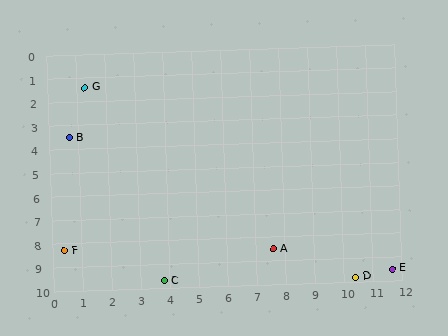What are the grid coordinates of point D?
Point D is at approximately (10.4, 9.8).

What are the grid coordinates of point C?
Point C is at approximately (3.8, 9.7).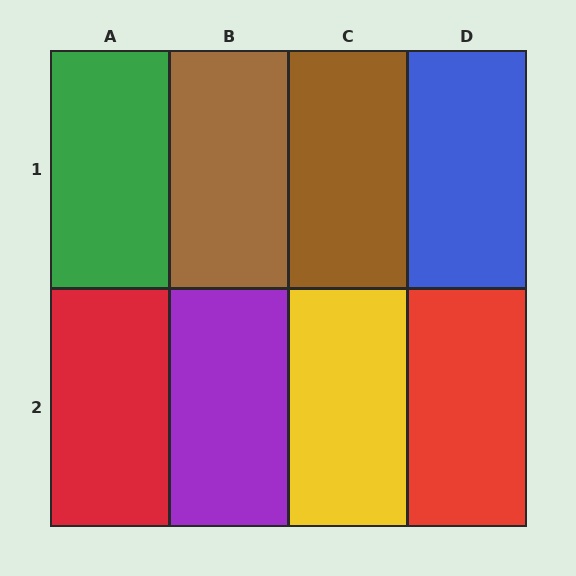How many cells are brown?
2 cells are brown.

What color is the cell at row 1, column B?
Brown.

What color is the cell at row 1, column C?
Brown.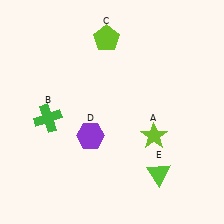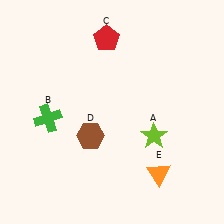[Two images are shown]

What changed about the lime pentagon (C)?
In Image 1, C is lime. In Image 2, it changed to red.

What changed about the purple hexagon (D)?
In Image 1, D is purple. In Image 2, it changed to brown.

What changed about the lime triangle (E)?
In Image 1, E is lime. In Image 2, it changed to orange.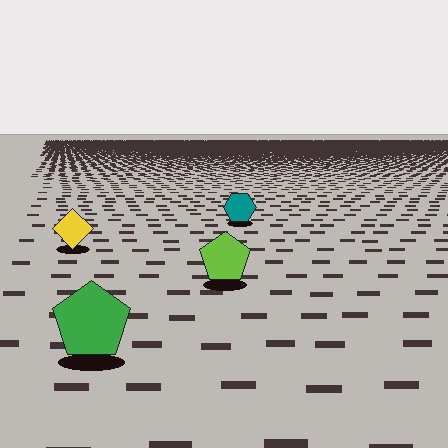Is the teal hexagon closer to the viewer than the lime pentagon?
No. The lime pentagon is closer — you can tell from the texture gradient: the ground texture is coarser near it.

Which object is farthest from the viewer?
The teal hexagon is farthest from the viewer. It appears smaller and the ground texture around it is denser.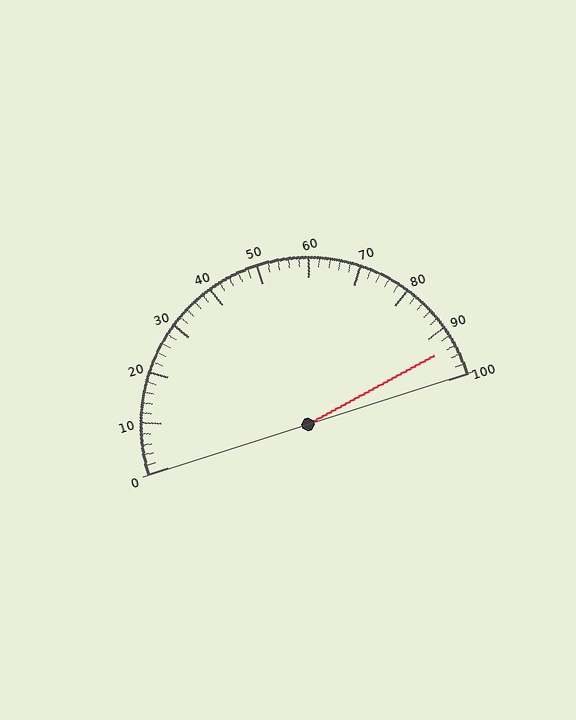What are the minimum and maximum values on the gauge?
The gauge ranges from 0 to 100.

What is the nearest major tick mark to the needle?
The nearest major tick mark is 90.